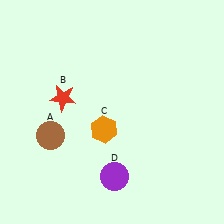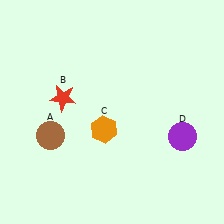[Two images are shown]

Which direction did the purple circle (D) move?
The purple circle (D) moved right.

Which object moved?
The purple circle (D) moved right.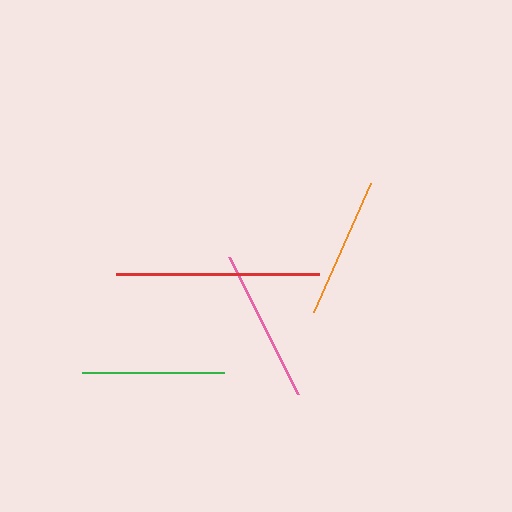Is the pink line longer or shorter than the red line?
The red line is longer than the pink line.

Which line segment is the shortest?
The orange line is the shortest at approximately 141 pixels.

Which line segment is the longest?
The red line is the longest at approximately 204 pixels.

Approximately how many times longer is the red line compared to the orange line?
The red line is approximately 1.4 times the length of the orange line.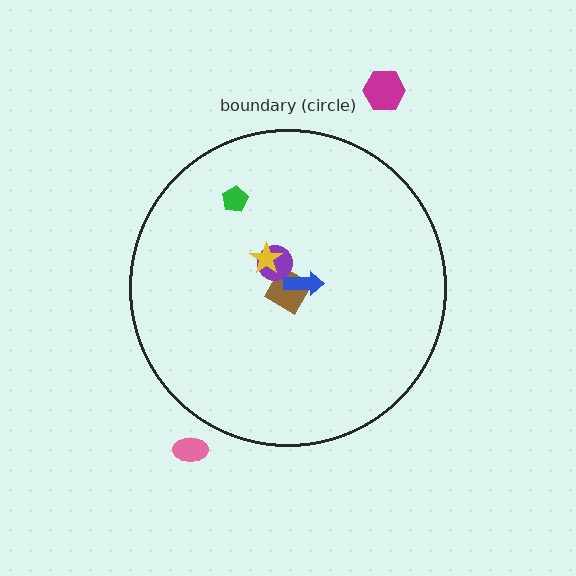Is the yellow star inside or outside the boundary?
Inside.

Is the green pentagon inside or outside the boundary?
Inside.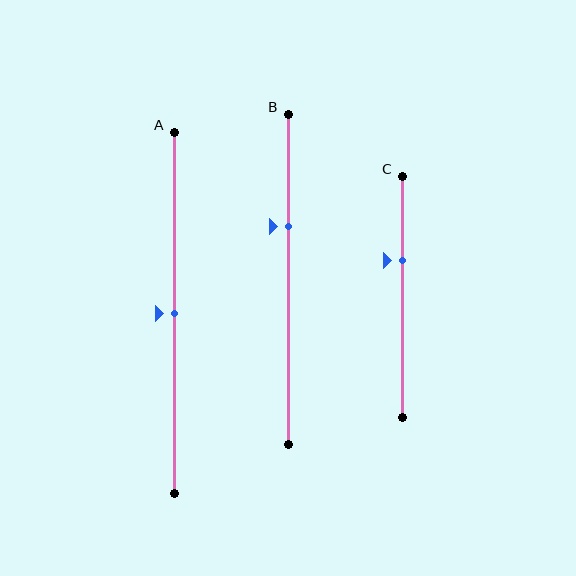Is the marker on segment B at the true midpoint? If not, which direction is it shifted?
No, the marker on segment B is shifted upward by about 16% of the segment length.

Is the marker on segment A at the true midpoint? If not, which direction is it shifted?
Yes, the marker on segment A is at the true midpoint.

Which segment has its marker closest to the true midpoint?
Segment A has its marker closest to the true midpoint.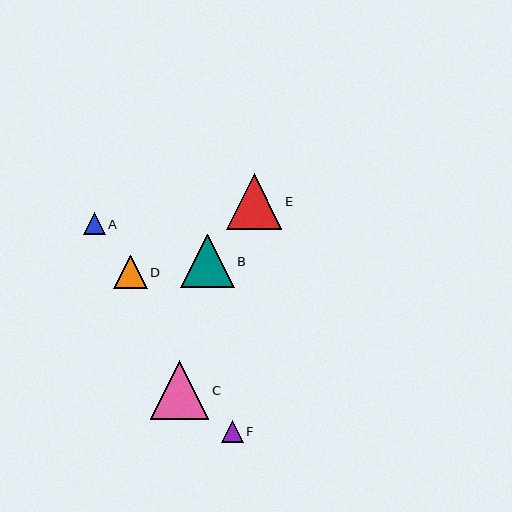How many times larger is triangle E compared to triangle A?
Triangle E is approximately 2.5 times the size of triangle A.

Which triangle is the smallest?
Triangle F is the smallest with a size of approximately 22 pixels.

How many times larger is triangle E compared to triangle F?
Triangle E is approximately 2.5 times the size of triangle F.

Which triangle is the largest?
Triangle C is the largest with a size of approximately 59 pixels.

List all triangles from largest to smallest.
From largest to smallest: C, E, B, D, A, F.